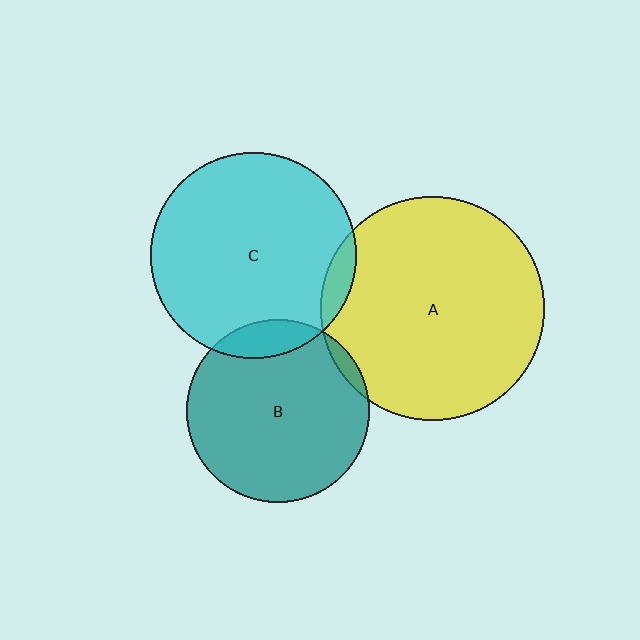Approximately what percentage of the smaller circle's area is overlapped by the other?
Approximately 10%.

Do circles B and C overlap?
Yes.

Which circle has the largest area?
Circle A (yellow).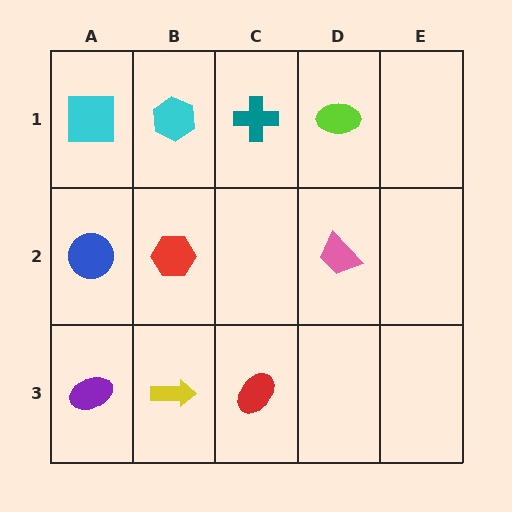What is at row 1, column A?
A cyan square.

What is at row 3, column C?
A red ellipse.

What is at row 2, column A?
A blue circle.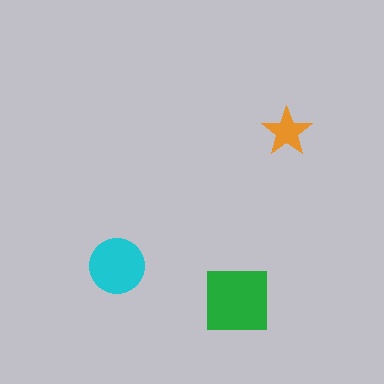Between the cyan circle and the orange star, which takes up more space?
The cyan circle.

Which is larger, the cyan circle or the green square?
The green square.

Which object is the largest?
The green square.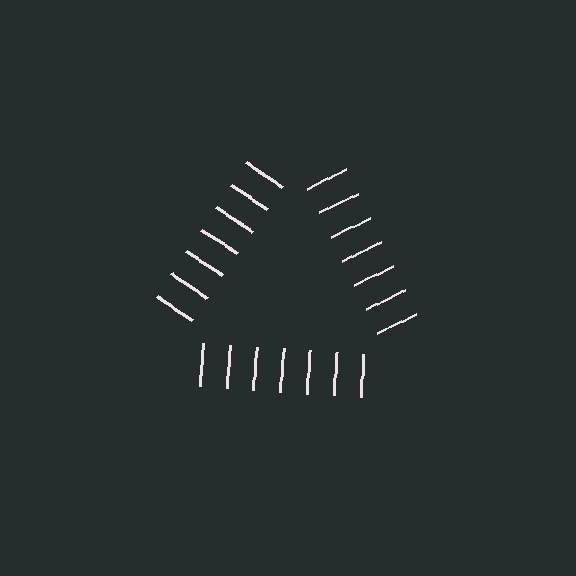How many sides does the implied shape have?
3 sides — the line-ends trace a triangle.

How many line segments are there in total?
21 — 7 along each of the 3 edges.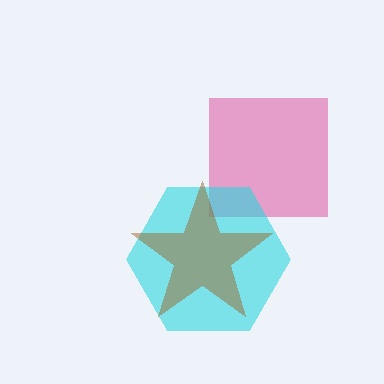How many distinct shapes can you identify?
There are 3 distinct shapes: a pink square, a cyan hexagon, a brown star.